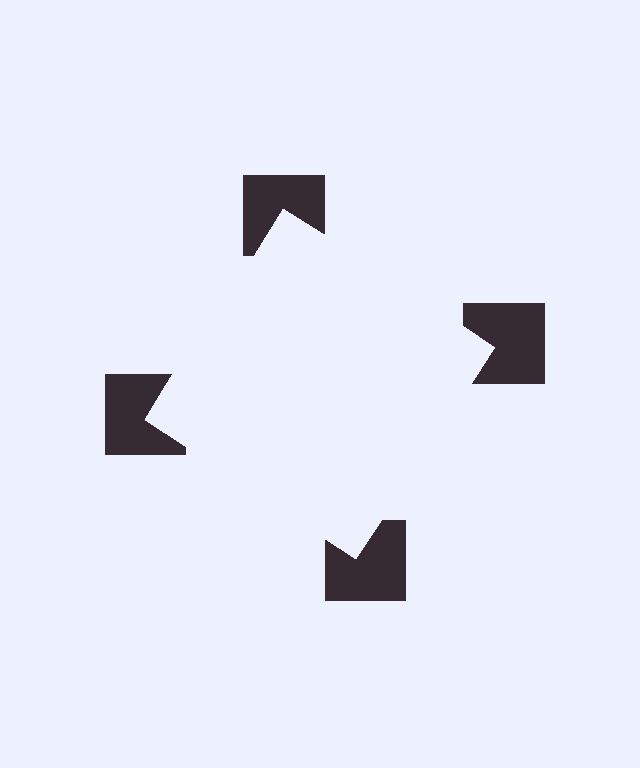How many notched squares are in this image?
There are 4 — one at each vertex of the illusory square.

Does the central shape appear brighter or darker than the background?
It typically appears slightly brighter than the background, even though no actual brightness change is drawn.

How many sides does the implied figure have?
4 sides.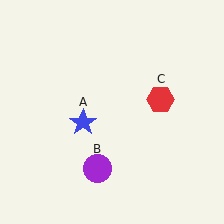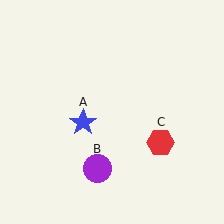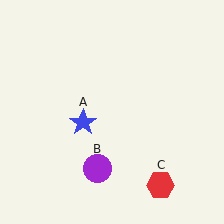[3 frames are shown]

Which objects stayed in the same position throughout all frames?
Blue star (object A) and purple circle (object B) remained stationary.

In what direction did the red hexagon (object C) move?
The red hexagon (object C) moved down.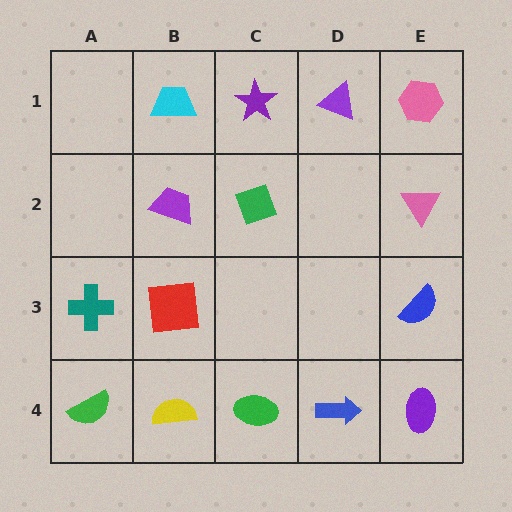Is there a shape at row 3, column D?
No, that cell is empty.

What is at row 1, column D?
A purple triangle.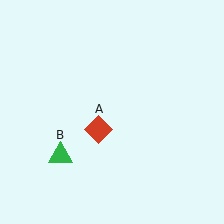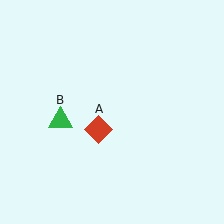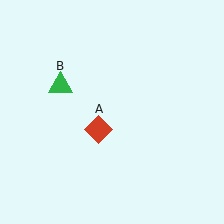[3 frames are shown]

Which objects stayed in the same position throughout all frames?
Red diamond (object A) remained stationary.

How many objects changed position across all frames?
1 object changed position: green triangle (object B).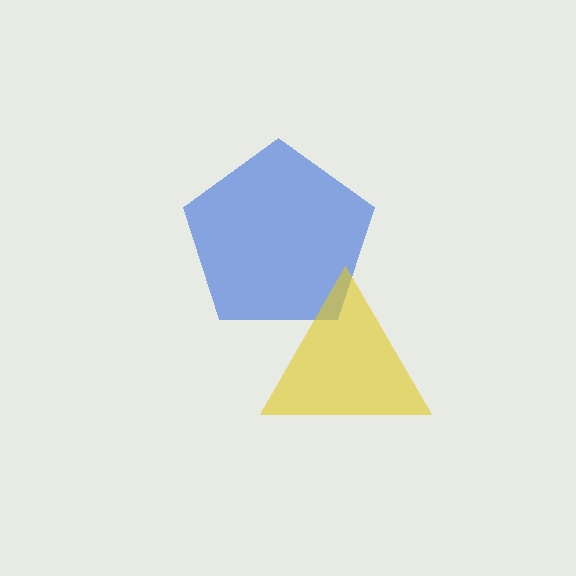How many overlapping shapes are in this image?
There are 2 overlapping shapes in the image.